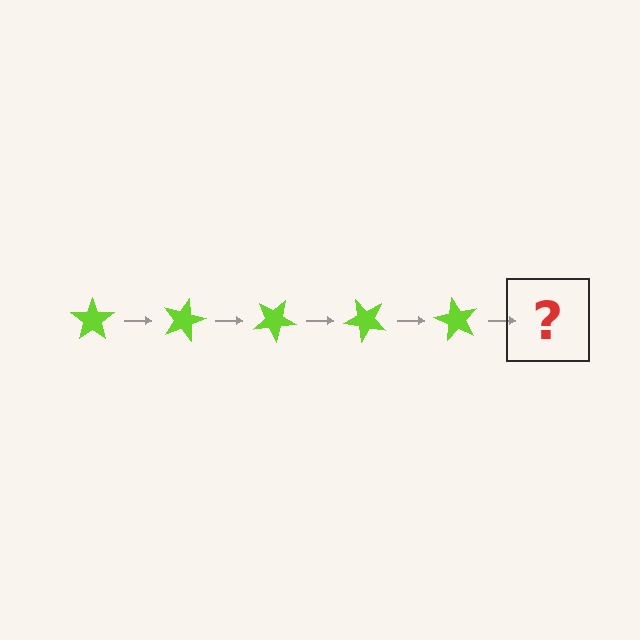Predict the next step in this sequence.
The next step is a lime star rotated 75 degrees.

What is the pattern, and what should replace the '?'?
The pattern is that the star rotates 15 degrees each step. The '?' should be a lime star rotated 75 degrees.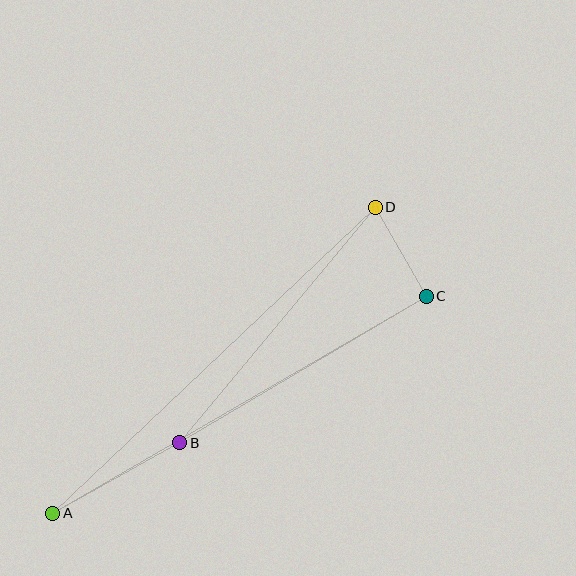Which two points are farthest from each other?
Points A and D are farthest from each other.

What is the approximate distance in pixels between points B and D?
The distance between B and D is approximately 306 pixels.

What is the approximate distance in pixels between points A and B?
The distance between A and B is approximately 145 pixels.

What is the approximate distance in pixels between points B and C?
The distance between B and C is approximately 287 pixels.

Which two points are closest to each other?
Points C and D are closest to each other.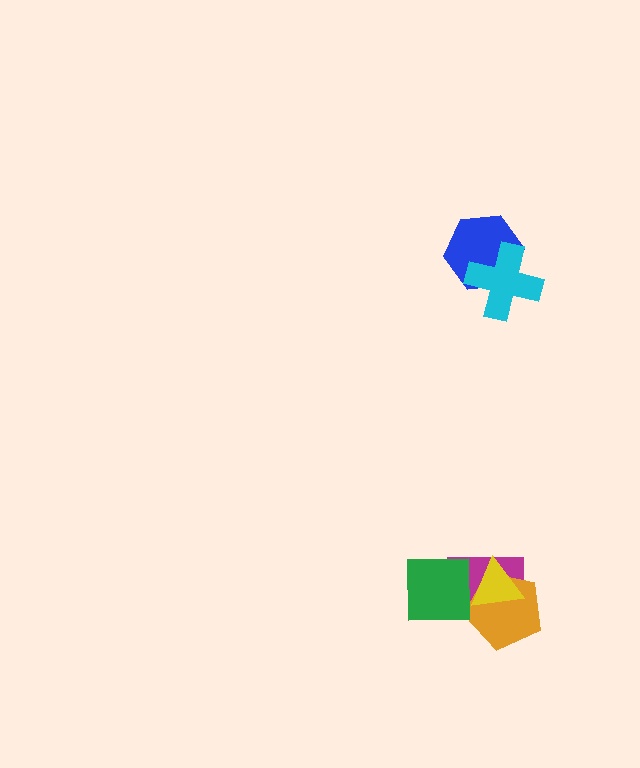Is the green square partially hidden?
No, no other shape covers it.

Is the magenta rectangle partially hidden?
Yes, it is partially covered by another shape.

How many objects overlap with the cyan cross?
1 object overlaps with the cyan cross.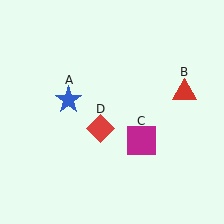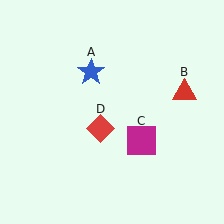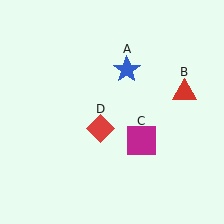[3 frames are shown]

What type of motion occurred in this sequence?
The blue star (object A) rotated clockwise around the center of the scene.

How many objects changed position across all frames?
1 object changed position: blue star (object A).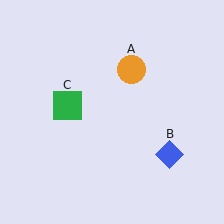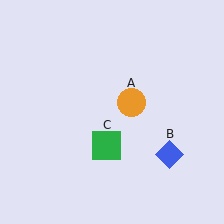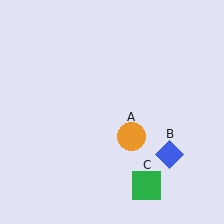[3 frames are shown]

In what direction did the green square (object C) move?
The green square (object C) moved down and to the right.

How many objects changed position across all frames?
2 objects changed position: orange circle (object A), green square (object C).